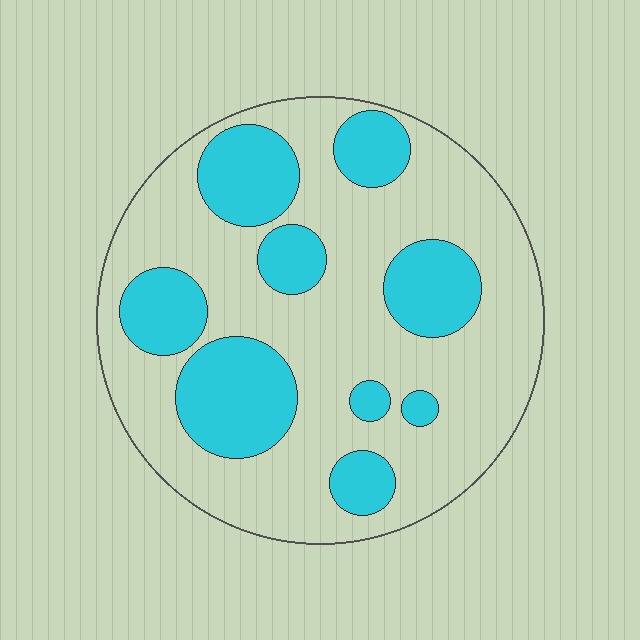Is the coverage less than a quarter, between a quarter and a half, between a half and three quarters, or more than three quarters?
Between a quarter and a half.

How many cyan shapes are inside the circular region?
9.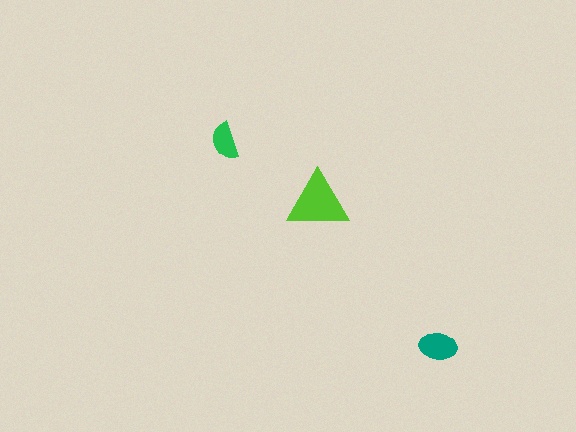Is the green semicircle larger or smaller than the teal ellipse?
Smaller.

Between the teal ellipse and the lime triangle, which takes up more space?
The lime triangle.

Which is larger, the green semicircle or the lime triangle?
The lime triangle.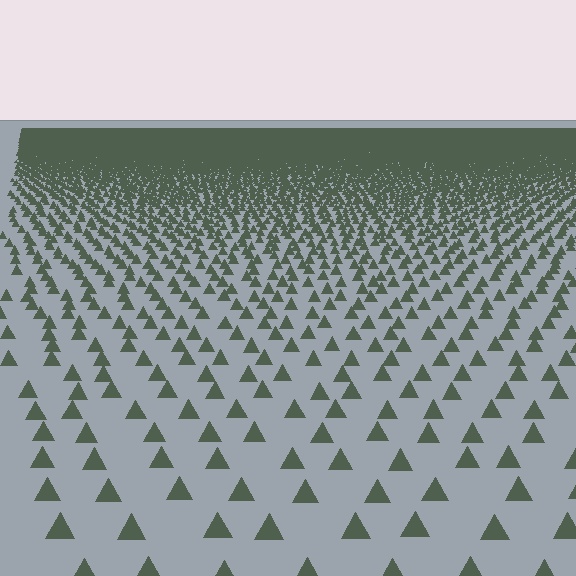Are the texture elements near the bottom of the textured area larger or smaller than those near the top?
Larger. Near the bottom, elements are closer to the viewer and appear at a bigger on-screen size.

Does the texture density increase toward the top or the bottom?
Density increases toward the top.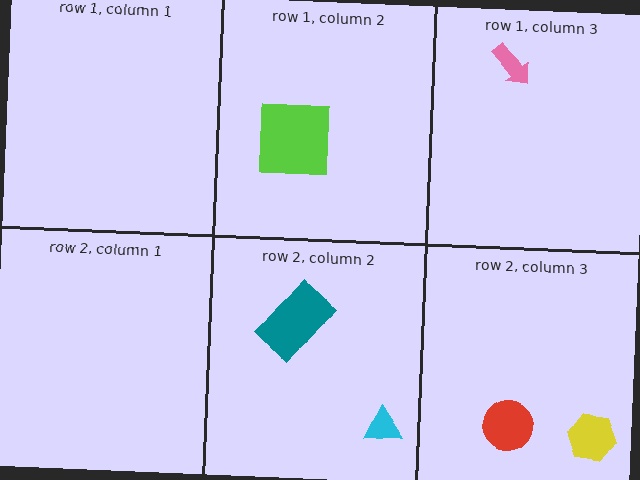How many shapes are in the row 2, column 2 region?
2.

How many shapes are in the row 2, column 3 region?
2.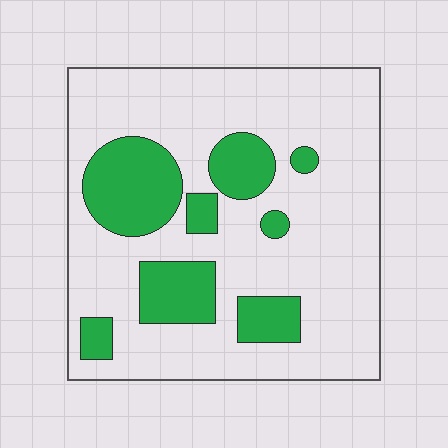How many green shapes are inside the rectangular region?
8.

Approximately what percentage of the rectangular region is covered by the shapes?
Approximately 25%.